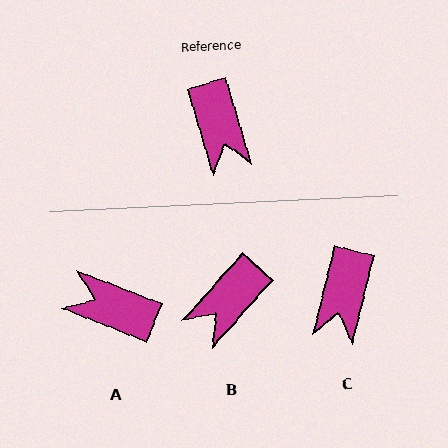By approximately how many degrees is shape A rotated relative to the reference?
Approximately 128 degrees clockwise.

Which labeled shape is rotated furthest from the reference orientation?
A, about 128 degrees away.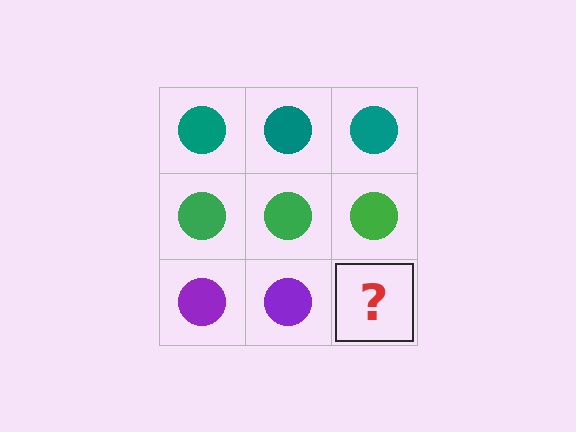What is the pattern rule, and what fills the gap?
The rule is that each row has a consistent color. The gap should be filled with a purple circle.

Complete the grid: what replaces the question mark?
The question mark should be replaced with a purple circle.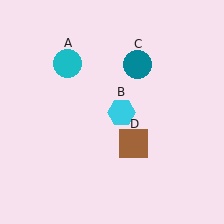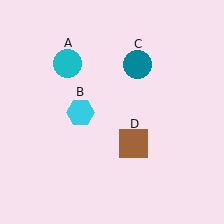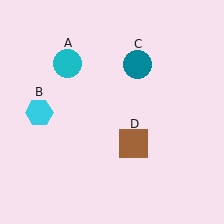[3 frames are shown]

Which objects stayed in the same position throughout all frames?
Cyan circle (object A) and teal circle (object C) and brown square (object D) remained stationary.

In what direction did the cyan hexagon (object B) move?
The cyan hexagon (object B) moved left.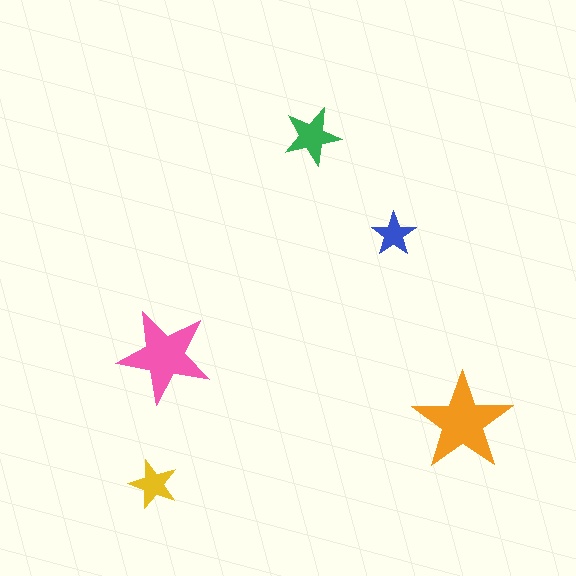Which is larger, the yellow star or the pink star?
The pink one.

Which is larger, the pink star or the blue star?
The pink one.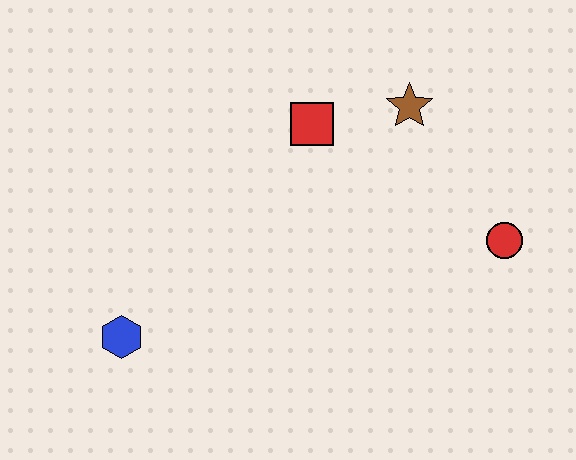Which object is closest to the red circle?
The brown star is closest to the red circle.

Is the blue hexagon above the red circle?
No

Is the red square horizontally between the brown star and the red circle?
No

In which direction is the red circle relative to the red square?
The red circle is to the right of the red square.